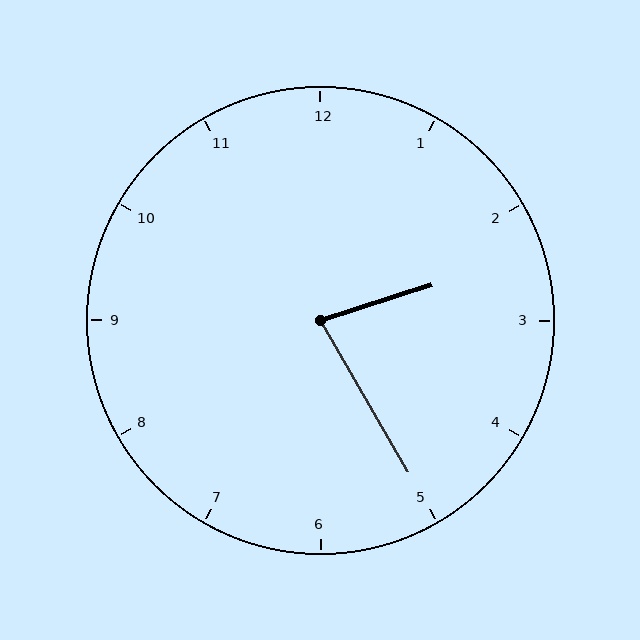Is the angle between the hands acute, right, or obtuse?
It is acute.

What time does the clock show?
2:25.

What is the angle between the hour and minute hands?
Approximately 78 degrees.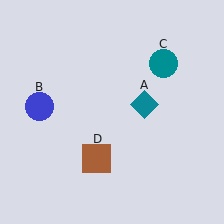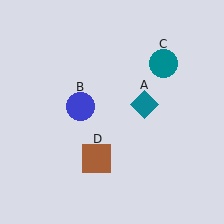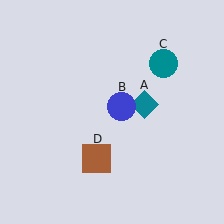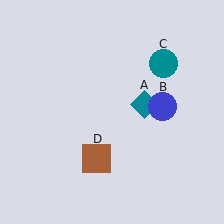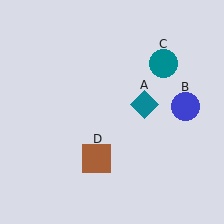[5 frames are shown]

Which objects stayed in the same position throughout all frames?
Teal diamond (object A) and teal circle (object C) and brown square (object D) remained stationary.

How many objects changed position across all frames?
1 object changed position: blue circle (object B).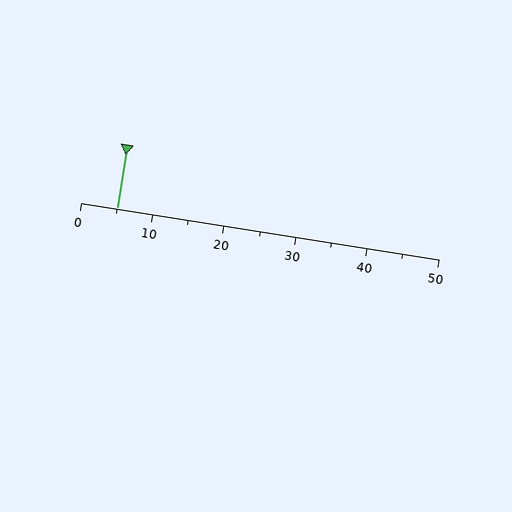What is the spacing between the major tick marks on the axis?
The major ticks are spaced 10 apart.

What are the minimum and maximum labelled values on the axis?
The axis runs from 0 to 50.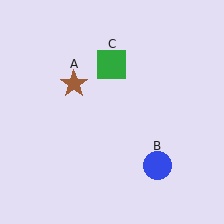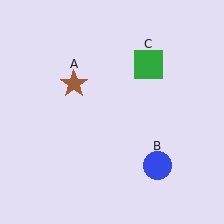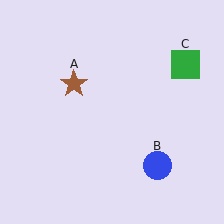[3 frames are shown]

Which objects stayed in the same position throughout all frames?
Brown star (object A) and blue circle (object B) remained stationary.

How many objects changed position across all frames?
1 object changed position: green square (object C).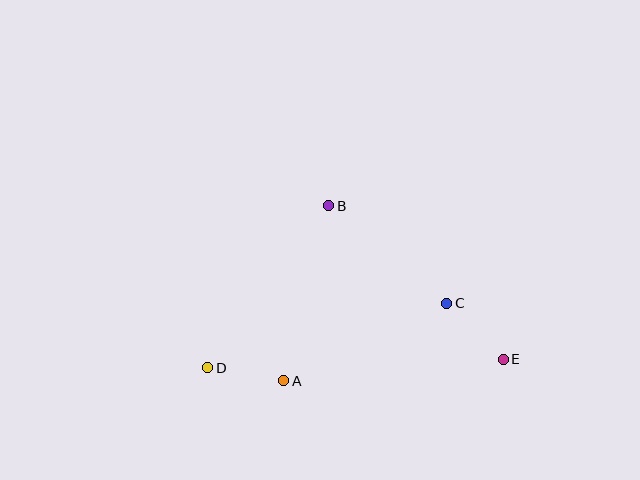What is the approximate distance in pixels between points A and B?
The distance between A and B is approximately 180 pixels.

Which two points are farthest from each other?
Points D and E are farthest from each other.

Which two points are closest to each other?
Points A and D are closest to each other.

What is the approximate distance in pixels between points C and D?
The distance between C and D is approximately 248 pixels.